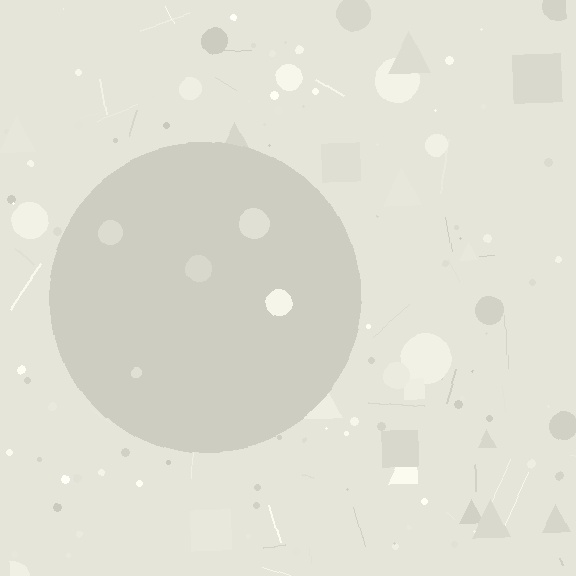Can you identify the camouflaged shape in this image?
The camouflaged shape is a circle.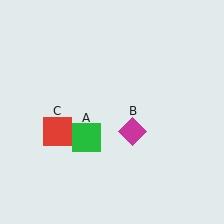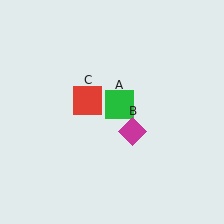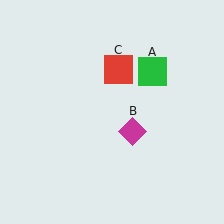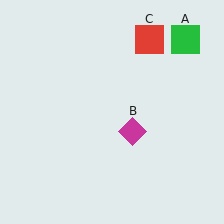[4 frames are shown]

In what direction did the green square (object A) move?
The green square (object A) moved up and to the right.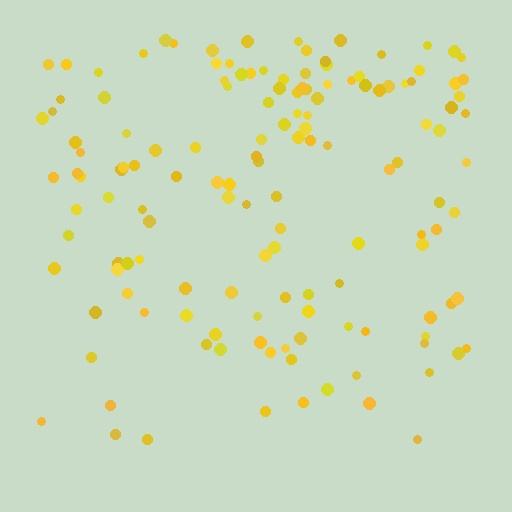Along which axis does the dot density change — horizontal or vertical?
Vertical.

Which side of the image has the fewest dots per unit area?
The bottom.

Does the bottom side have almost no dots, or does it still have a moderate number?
Still a moderate number, just noticeably fewer than the top.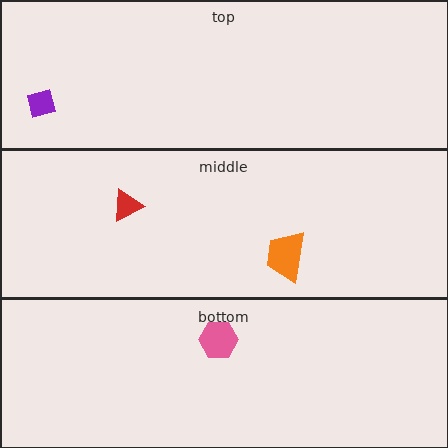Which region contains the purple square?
The top region.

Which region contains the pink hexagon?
The bottom region.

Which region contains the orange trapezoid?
The middle region.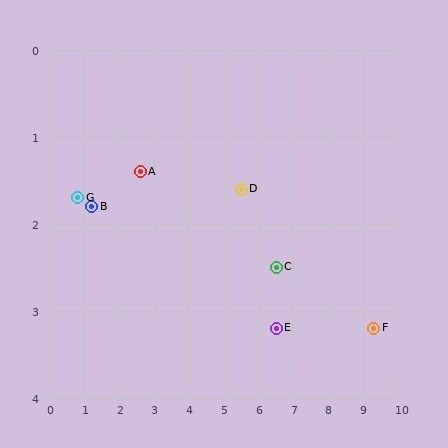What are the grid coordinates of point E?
Point E is at approximately (6.5, 3.2).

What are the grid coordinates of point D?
Point D is at approximately (5.5, 1.6).